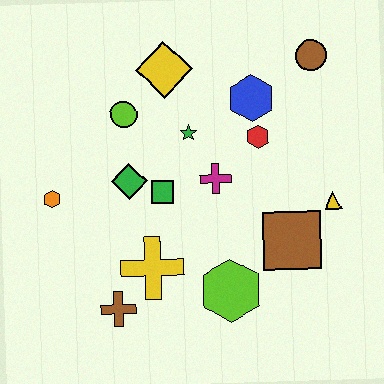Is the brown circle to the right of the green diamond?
Yes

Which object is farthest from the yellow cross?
The brown circle is farthest from the yellow cross.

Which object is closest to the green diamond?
The green square is closest to the green diamond.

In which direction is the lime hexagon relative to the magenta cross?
The lime hexagon is below the magenta cross.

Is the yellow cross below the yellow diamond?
Yes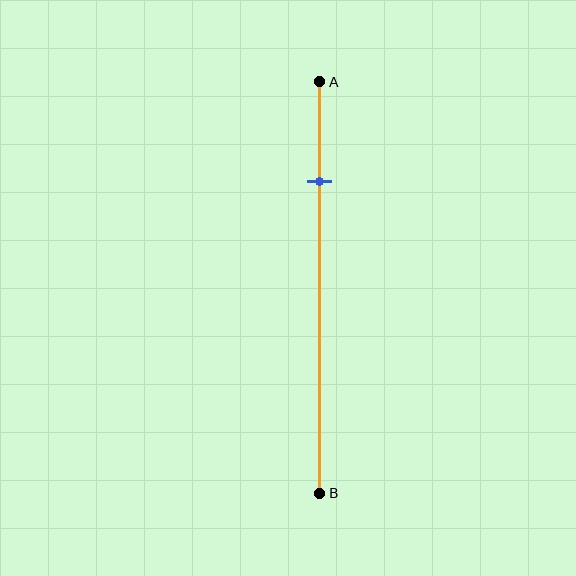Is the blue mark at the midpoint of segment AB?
No, the mark is at about 25% from A, not at the 50% midpoint.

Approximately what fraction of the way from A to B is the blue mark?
The blue mark is approximately 25% of the way from A to B.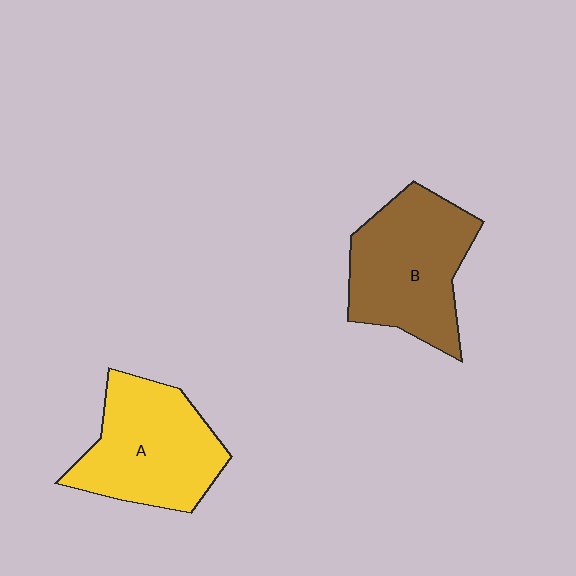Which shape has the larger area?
Shape B (brown).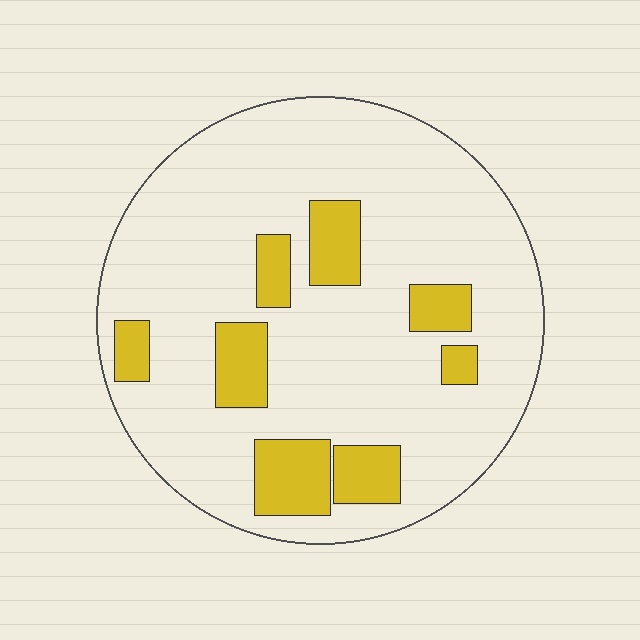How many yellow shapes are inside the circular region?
8.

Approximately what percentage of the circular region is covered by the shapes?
Approximately 20%.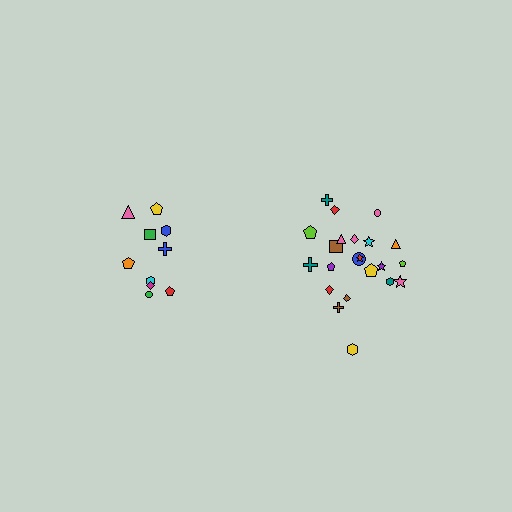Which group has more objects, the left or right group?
The right group.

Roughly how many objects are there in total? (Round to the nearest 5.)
Roughly 30 objects in total.